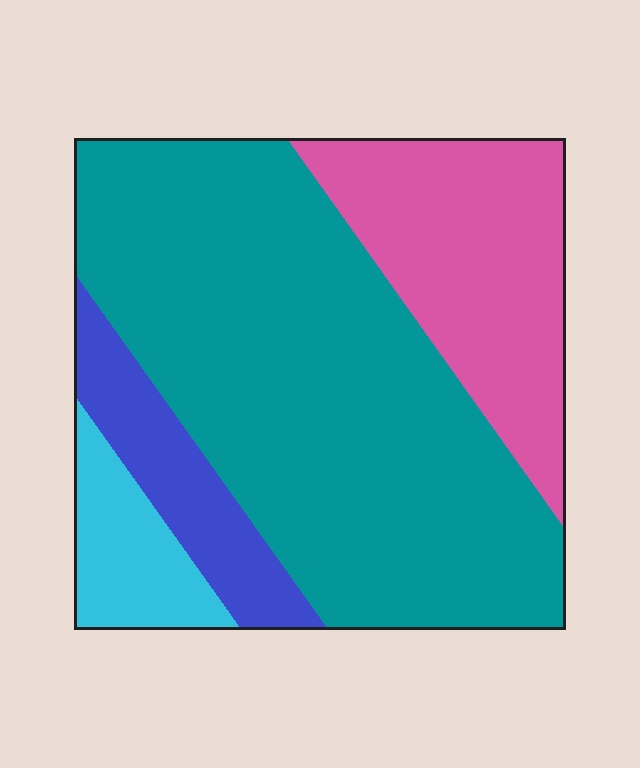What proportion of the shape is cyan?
Cyan covers 8% of the shape.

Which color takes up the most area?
Teal, at roughly 60%.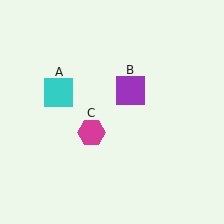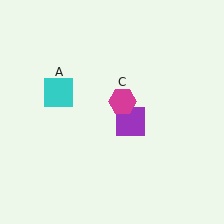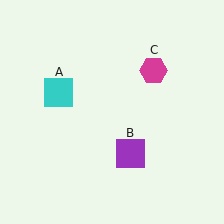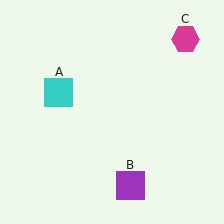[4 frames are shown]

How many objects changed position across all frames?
2 objects changed position: purple square (object B), magenta hexagon (object C).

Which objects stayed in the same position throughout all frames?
Cyan square (object A) remained stationary.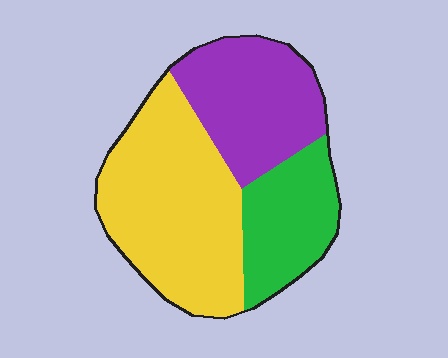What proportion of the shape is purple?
Purple takes up about one third (1/3) of the shape.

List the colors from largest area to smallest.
From largest to smallest: yellow, purple, green.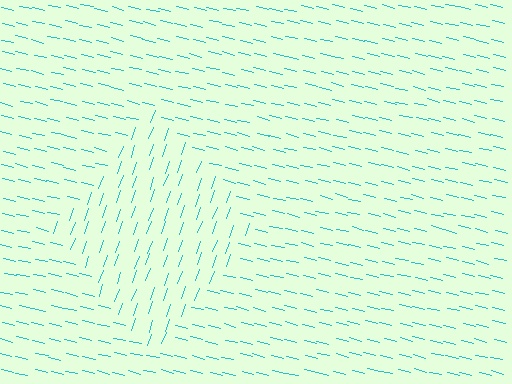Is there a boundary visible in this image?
Yes, there is a texture boundary formed by a change in line orientation.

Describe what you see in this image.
The image is filled with small cyan line segments. A diamond region in the image has lines oriented differently from the surrounding lines, creating a visible texture boundary.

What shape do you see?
I see a diamond.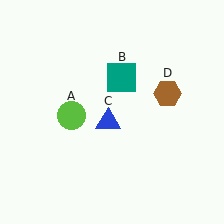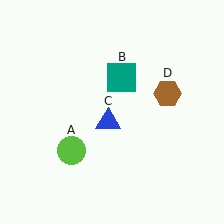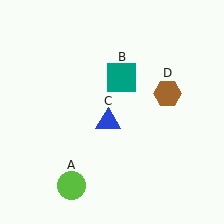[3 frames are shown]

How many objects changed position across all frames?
1 object changed position: lime circle (object A).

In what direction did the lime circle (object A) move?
The lime circle (object A) moved down.